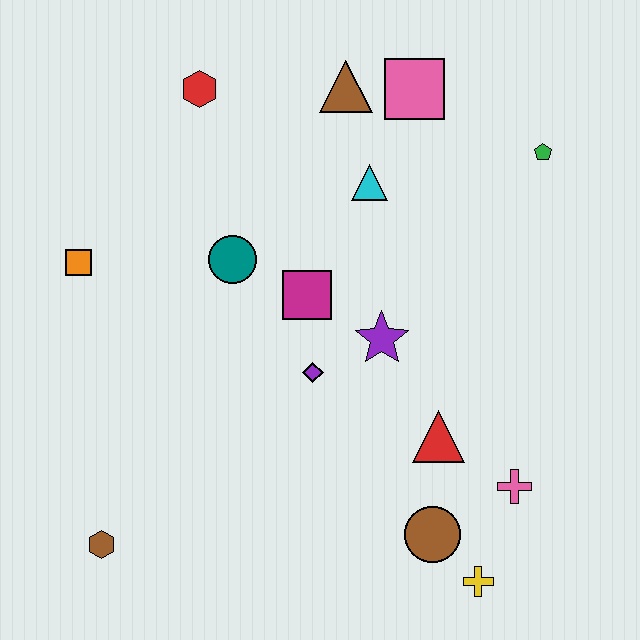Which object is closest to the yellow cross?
The brown circle is closest to the yellow cross.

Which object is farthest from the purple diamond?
The green pentagon is farthest from the purple diamond.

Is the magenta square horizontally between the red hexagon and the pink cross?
Yes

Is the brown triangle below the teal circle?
No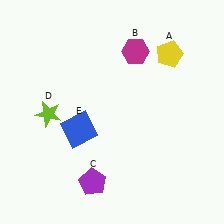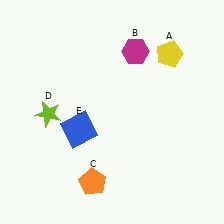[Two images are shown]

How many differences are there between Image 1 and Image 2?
There is 1 difference between the two images.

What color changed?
The pentagon (C) changed from purple in Image 1 to orange in Image 2.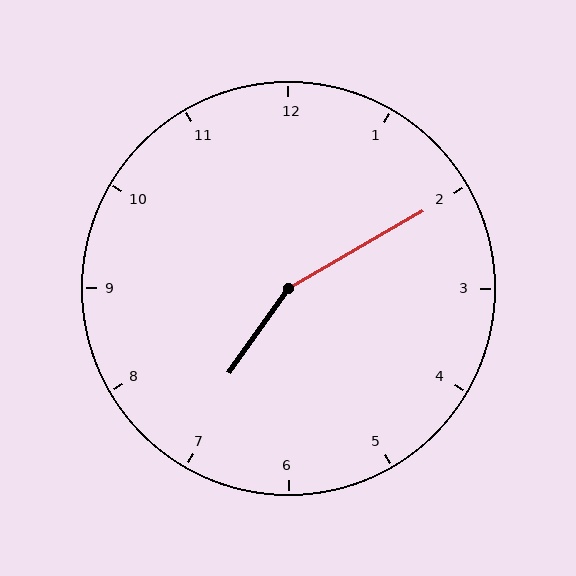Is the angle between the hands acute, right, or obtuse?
It is obtuse.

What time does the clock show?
7:10.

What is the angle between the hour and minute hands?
Approximately 155 degrees.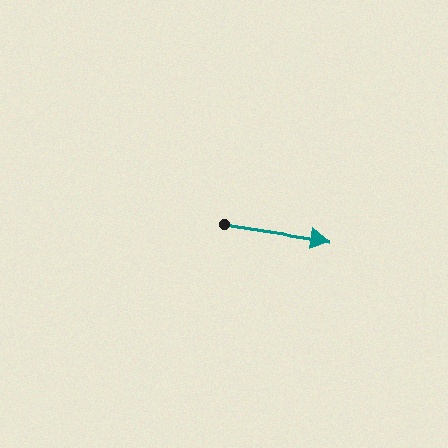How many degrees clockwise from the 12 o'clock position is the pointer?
Approximately 99 degrees.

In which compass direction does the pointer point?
East.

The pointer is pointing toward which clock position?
Roughly 3 o'clock.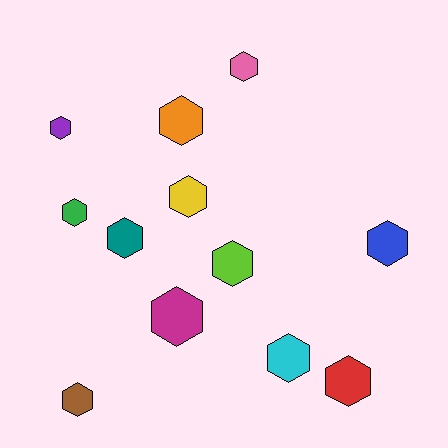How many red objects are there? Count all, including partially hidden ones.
There is 1 red object.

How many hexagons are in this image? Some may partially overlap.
There are 12 hexagons.